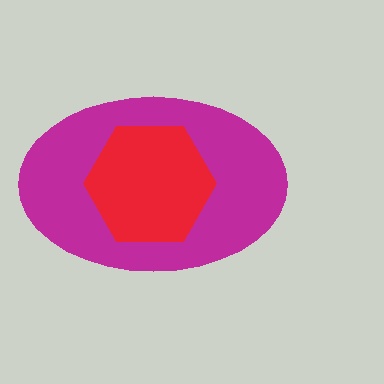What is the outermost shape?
The magenta ellipse.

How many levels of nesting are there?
2.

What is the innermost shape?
The red hexagon.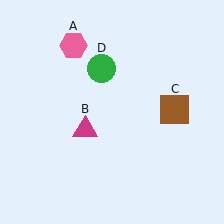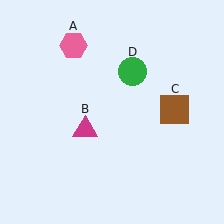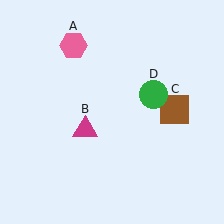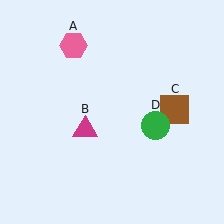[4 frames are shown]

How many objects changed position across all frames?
1 object changed position: green circle (object D).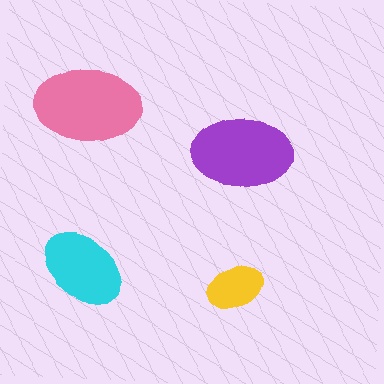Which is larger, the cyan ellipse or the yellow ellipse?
The cyan one.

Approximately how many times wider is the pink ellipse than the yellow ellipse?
About 2 times wider.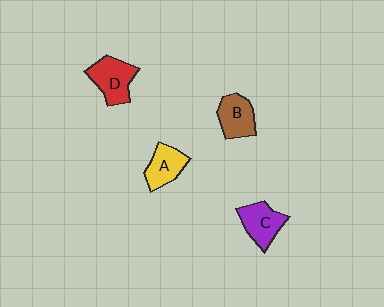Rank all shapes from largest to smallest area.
From largest to smallest: D (red), C (purple), B (brown), A (yellow).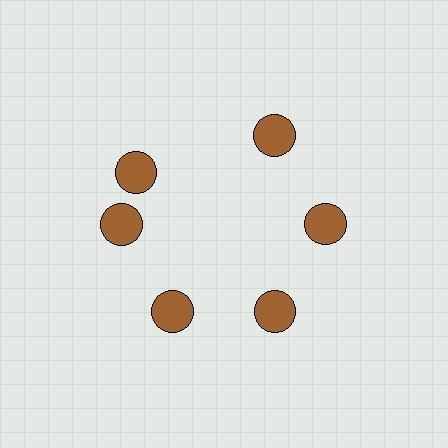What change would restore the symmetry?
The symmetry would be restored by rotating it back into even spacing with its neighbors so that all 6 circles sit at equal angles and equal distance from the center.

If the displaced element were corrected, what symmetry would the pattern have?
It would have 6-fold rotational symmetry — the pattern would map onto itself every 60 degrees.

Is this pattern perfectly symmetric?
No. The 6 brown circles are arranged in a ring, but one element near the 11 o'clock position is rotated out of alignment along the ring, breaking the 6-fold rotational symmetry.